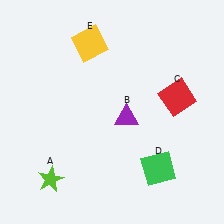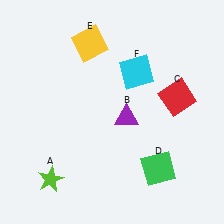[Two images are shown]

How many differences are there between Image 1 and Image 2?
There is 1 difference between the two images.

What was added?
A cyan square (F) was added in Image 2.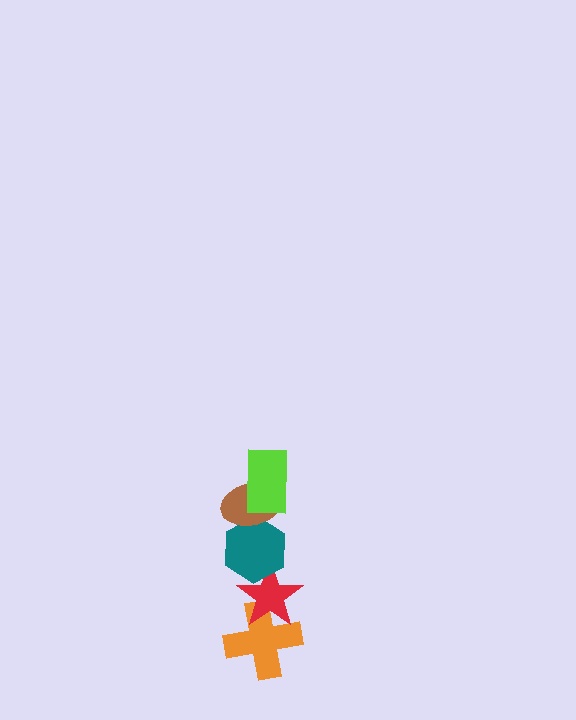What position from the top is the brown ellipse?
The brown ellipse is 2nd from the top.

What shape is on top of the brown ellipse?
The lime rectangle is on top of the brown ellipse.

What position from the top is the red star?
The red star is 4th from the top.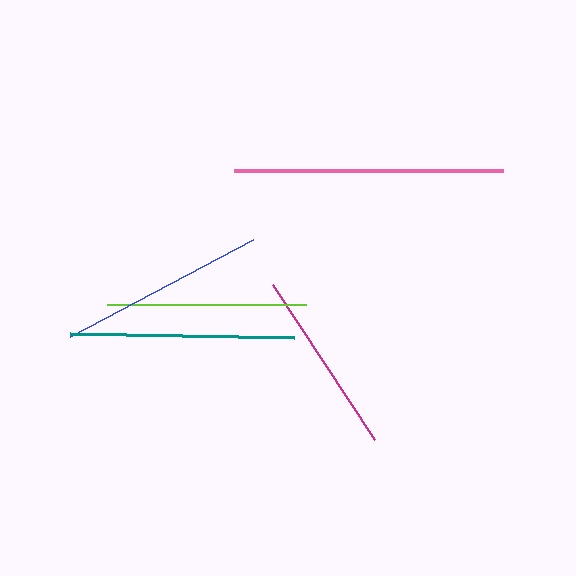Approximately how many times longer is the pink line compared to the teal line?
The pink line is approximately 1.2 times the length of the teal line.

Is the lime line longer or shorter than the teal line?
The teal line is longer than the lime line.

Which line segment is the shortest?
The magenta line is the shortest at approximately 186 pixels.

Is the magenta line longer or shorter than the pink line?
The pink line is longer than the magenta line.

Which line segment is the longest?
The pink line is the longest at approximately 269 pixels.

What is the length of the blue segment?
The blue segment is approximately 207 pixels long.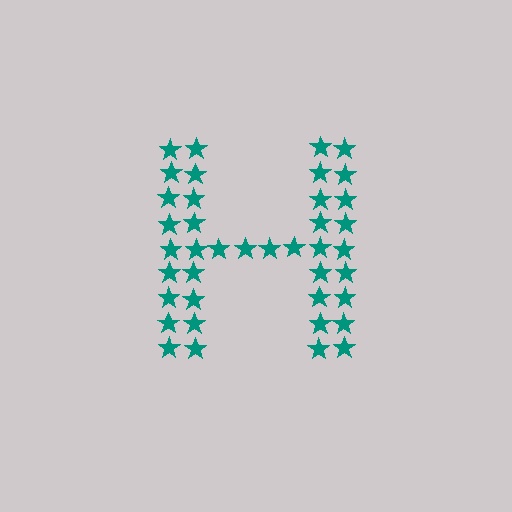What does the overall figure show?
The overall figure shows the letter H.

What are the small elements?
The small elements are stars.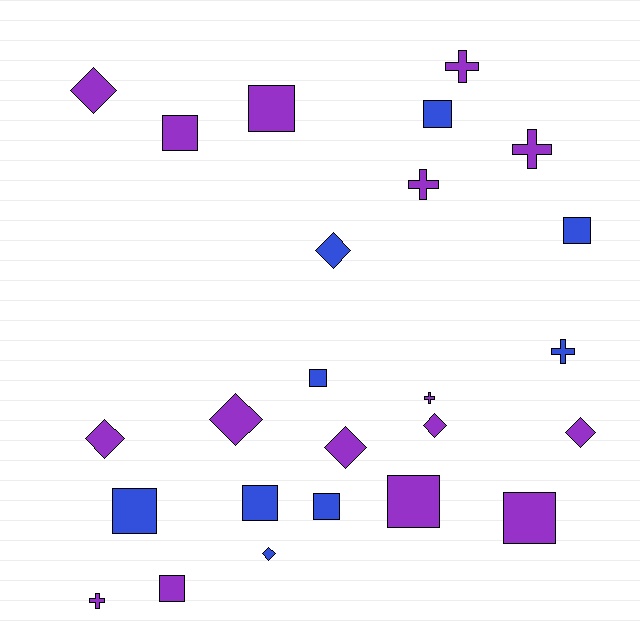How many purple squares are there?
There are 5 purple squares.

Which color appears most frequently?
Purple, with 16 objects.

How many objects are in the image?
There are 25 objects.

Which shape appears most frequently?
Square, with 11 objects.